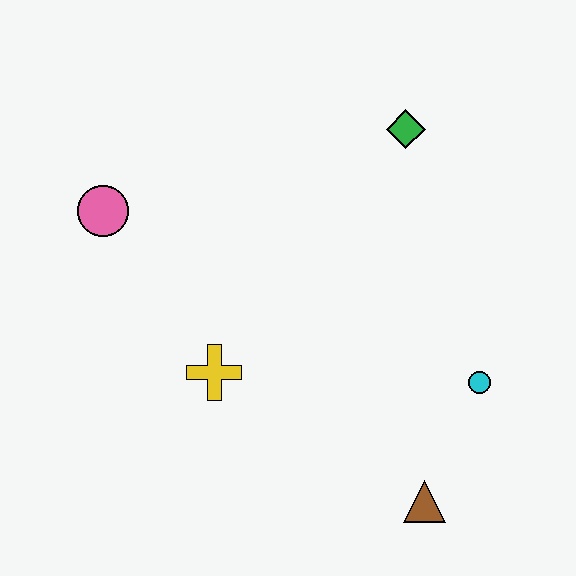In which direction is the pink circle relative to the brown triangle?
The pink circle is to the left of the brown triangle.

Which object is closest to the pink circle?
The yellow cross is closest to the pink circle.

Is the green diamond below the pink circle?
No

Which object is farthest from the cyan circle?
The pink circle is farthest from the cyan circle.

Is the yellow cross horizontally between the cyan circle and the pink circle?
Yes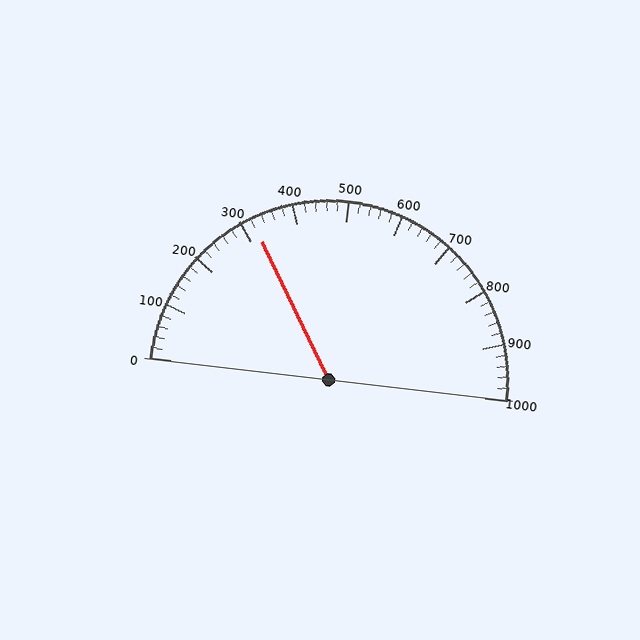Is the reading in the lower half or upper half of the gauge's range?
The reading is in the lower half of the range (0 to 1000).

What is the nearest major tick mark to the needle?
The nearest major tick mark is 300.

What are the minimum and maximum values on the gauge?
The gauge ranges from 0 to 1000.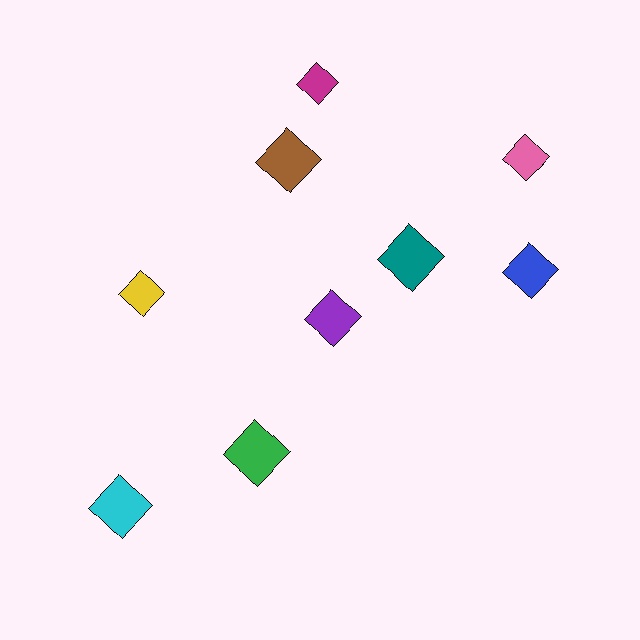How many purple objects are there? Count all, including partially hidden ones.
There is 1 purple object.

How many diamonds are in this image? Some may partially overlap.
There are 9 diamonds.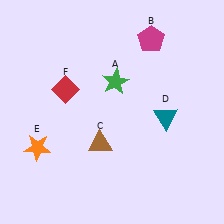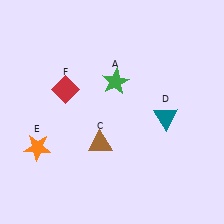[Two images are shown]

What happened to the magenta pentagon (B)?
The magenta pentagon (B) was removed in Image 2. It was in the top-right area of Image 1.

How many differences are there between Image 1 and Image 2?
There is 1 difference between the two images.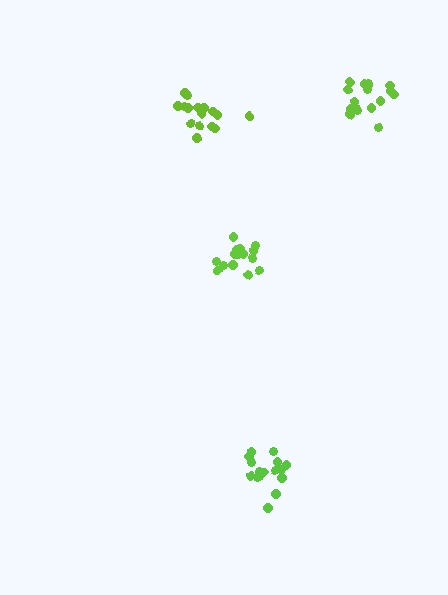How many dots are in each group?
Group 1: 17 dots, Group 2: 16 dots, Group 3: 17 dots, Group 4: 16 dots (66 total).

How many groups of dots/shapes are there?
There are 4 groups.